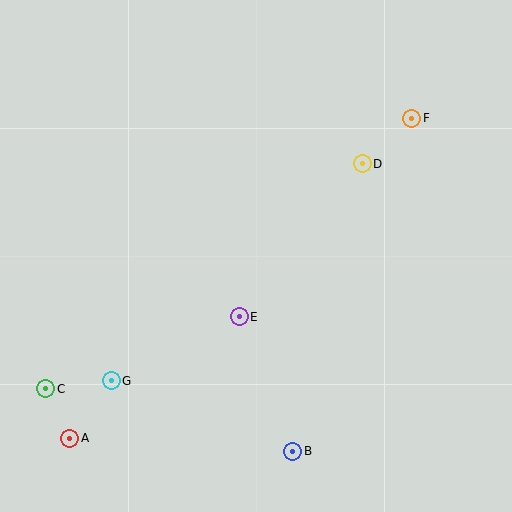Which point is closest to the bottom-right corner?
Point B is closest to the bottom-right corner.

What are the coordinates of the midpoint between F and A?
The midpoint between F and A is at (241, 278).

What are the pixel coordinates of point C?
Point C is at (46, 389).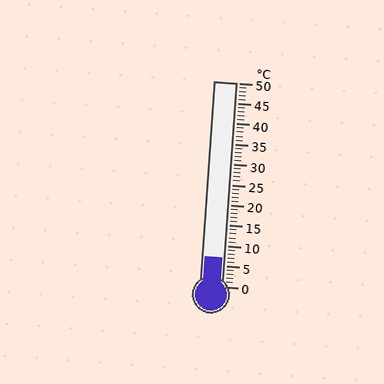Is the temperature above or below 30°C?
The temperature is below 30°C.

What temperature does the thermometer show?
The thermometer shows approximately 7°C.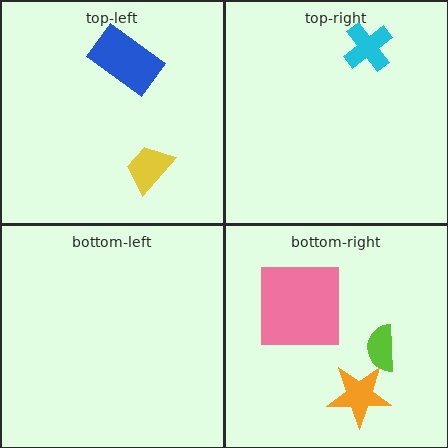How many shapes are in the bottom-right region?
3.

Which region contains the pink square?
The bottom-right region.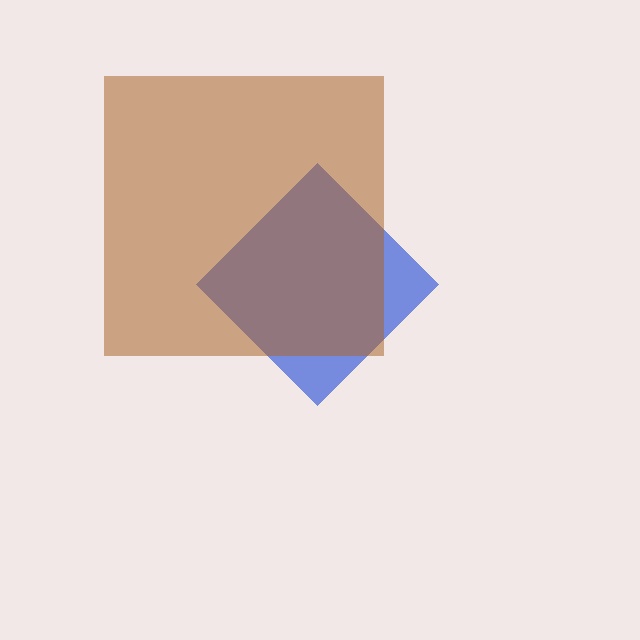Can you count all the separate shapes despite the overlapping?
Yes, there are 2 separate shapes.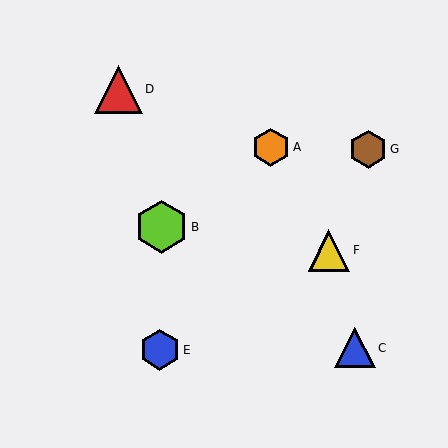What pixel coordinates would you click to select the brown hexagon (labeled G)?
Click at (368, 149) to select the brown hexagon G.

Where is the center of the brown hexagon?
The center of the brown hexagon is at (368, 149).